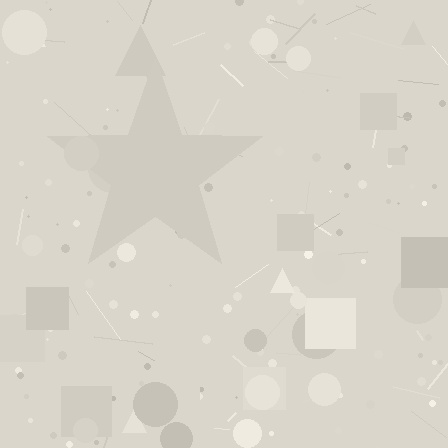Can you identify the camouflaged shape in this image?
The camouflaged shape is a star.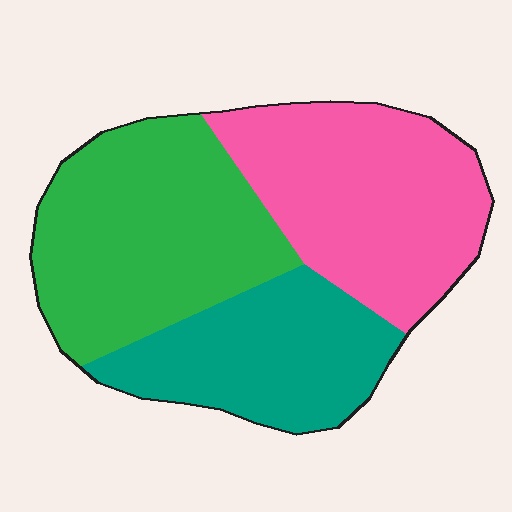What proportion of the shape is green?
Green covers about 40% of the shape.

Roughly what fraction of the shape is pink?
Pink takes up about three eighths (3/8) of the shape.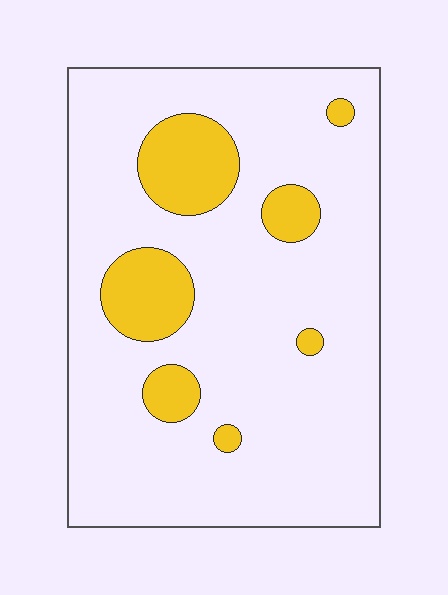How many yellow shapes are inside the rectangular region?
7.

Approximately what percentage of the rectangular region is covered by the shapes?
Approximately 15%.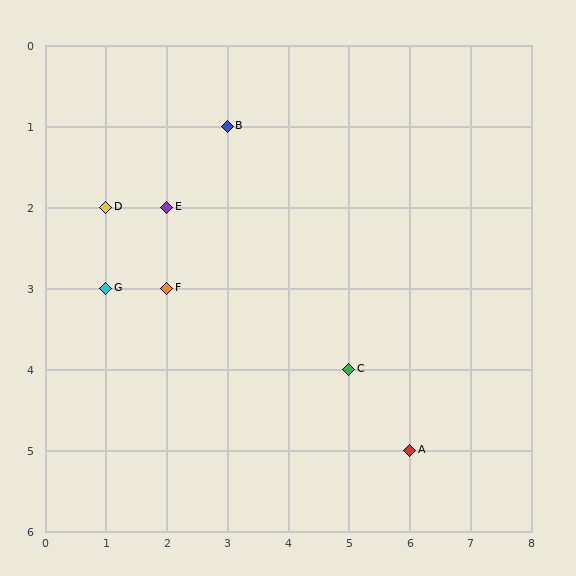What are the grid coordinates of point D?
Point D is at grid coordinates (1, 2).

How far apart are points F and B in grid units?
Points F and B are 1 column and 2 rows apart (about 2.2 grid units diagonally).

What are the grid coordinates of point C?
Point C is at grid coordinates (5, 4).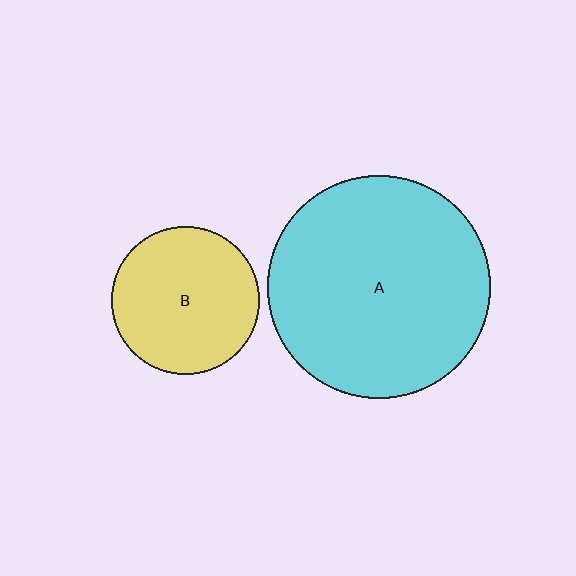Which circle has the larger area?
Circle A (cyan).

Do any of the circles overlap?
No, none of the circles overlap.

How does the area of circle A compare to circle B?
Approximately 2.3 times.